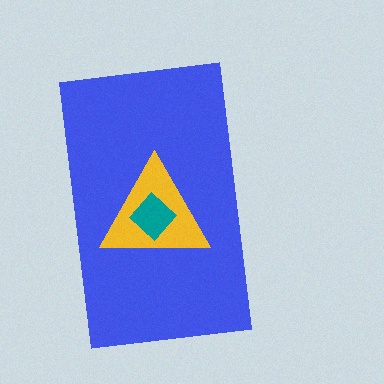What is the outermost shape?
The blue rectangle.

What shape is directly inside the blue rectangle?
The yellow triangle.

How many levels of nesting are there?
3.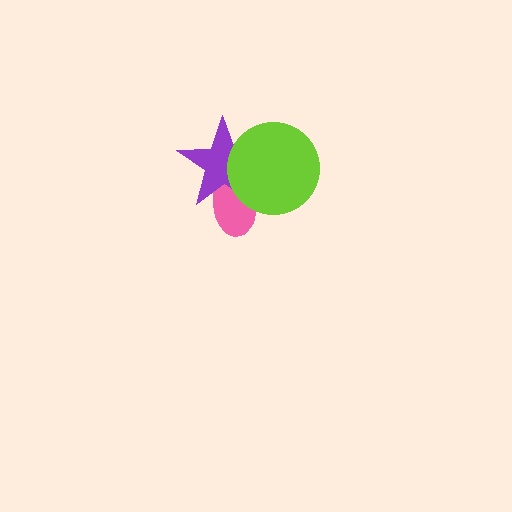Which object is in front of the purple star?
The lime circle is in front of the purple star.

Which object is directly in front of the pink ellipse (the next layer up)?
The purple star is directly in front of the pink ellipse.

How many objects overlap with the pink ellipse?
2 objects overlap with the pink ellipse.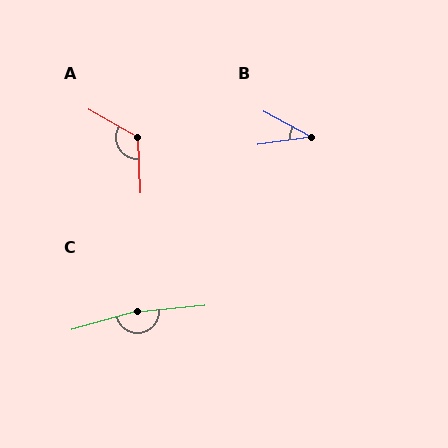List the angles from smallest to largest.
B (35°), A (121°), C (170°).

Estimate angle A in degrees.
Approximately 121 degrees.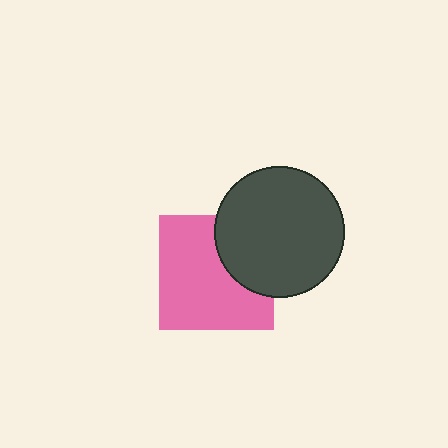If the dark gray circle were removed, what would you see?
You would see the complete pink square.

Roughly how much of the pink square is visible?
Most of it is visible (roughly 69%).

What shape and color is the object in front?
The object in front is a dark gray circle.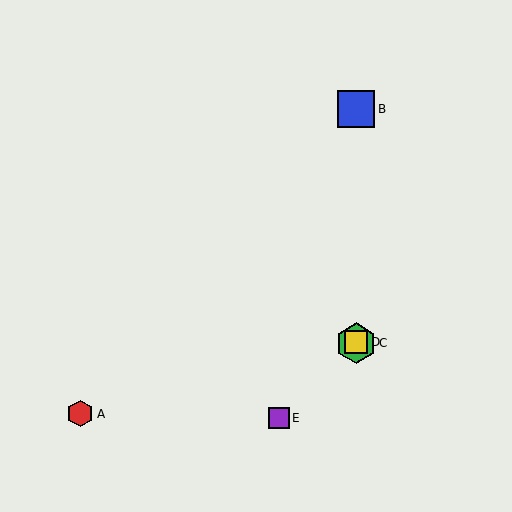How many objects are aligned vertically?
3 objects (B, C, D) are aligned vertically.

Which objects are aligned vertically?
Objects B, C, D are aligned vertically.